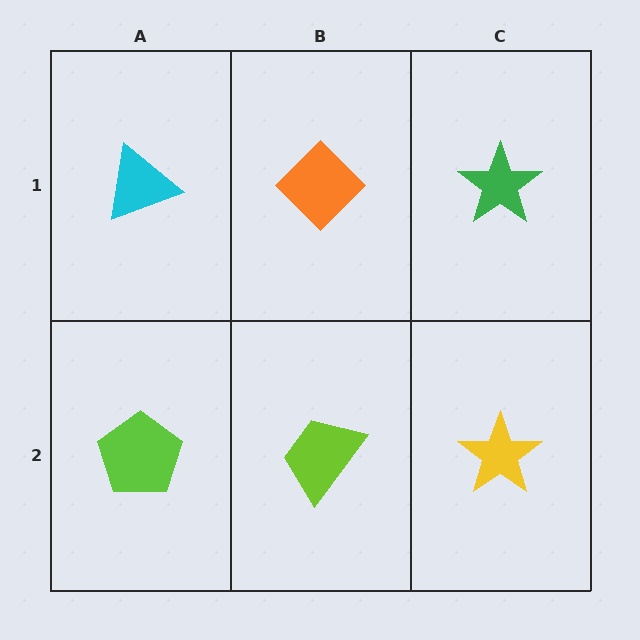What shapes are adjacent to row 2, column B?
An orange diamond (row 1, column B), a lime pentagon (row 2, column A), a yellow star (row 2, column C).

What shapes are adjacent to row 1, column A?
A lime pentagon (row 2, column A), an orange diamond (row 1, column B).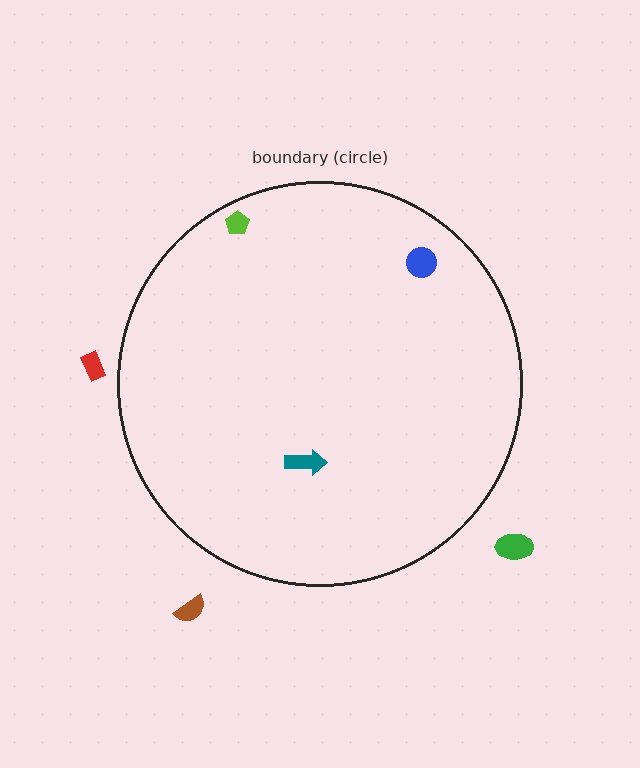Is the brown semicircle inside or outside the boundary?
Outside.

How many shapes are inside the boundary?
3 inside, 3 outside.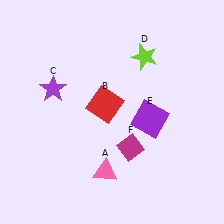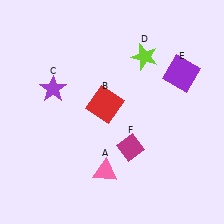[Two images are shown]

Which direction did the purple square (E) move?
The purple square (E) moved up.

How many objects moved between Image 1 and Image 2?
1 object moved between the two images.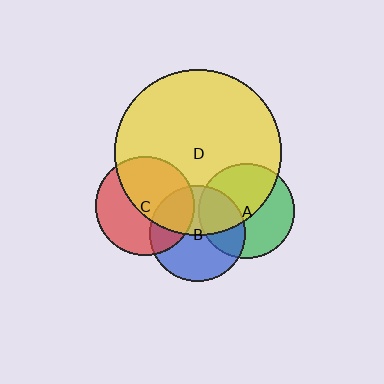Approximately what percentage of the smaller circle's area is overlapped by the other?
Approximately 55%.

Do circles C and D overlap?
Yes.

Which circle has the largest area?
Circle D (yellow).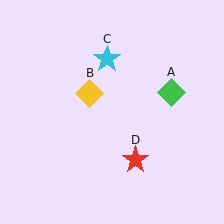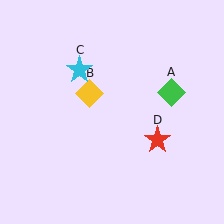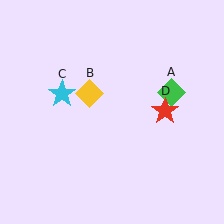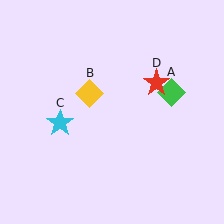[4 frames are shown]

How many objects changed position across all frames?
2 objects changed position: cyan star (object C), red star (object D).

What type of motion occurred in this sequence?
The cyan star (object C), red star (object D) rotated counterclockwise around the center of the scene.